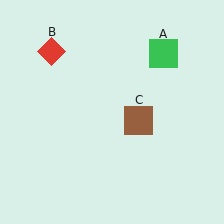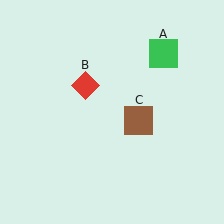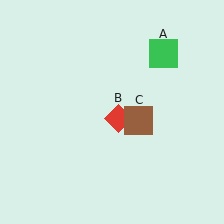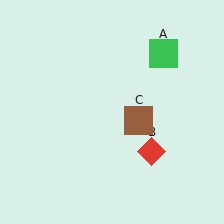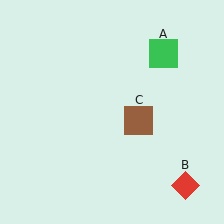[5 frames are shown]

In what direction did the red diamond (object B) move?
The red diamond (object B) moved down and to the right.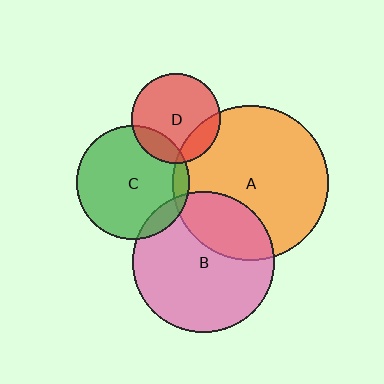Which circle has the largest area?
Circle A (orange).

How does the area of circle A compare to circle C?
Approximately 1.9 times.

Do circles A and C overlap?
Yes.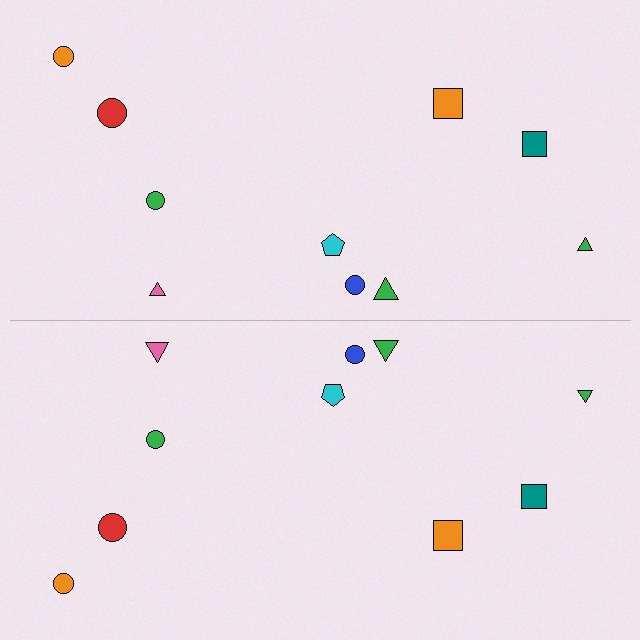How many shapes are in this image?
There are 20 shapes in this image.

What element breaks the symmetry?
The pink triangle on the bottom side has a different size than its mirror counterpart.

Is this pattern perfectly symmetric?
No, the pattern is not perfectly symmetric. The pink triangle on the bottom side has a different size than its mirror counterpart.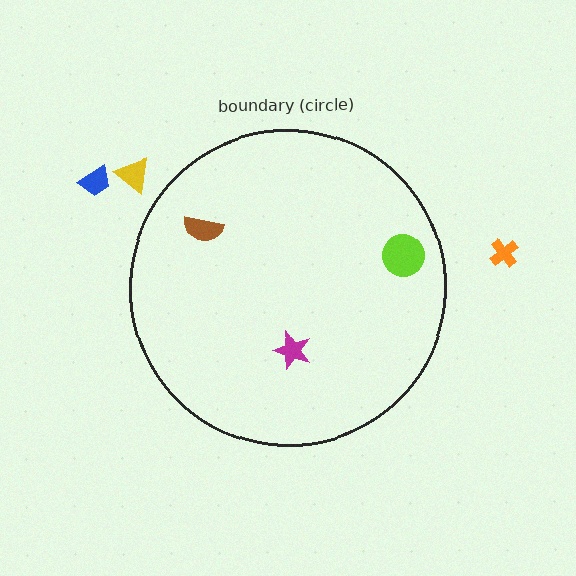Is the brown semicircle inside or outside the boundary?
Inside.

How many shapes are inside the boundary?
3 inside, 3 outside.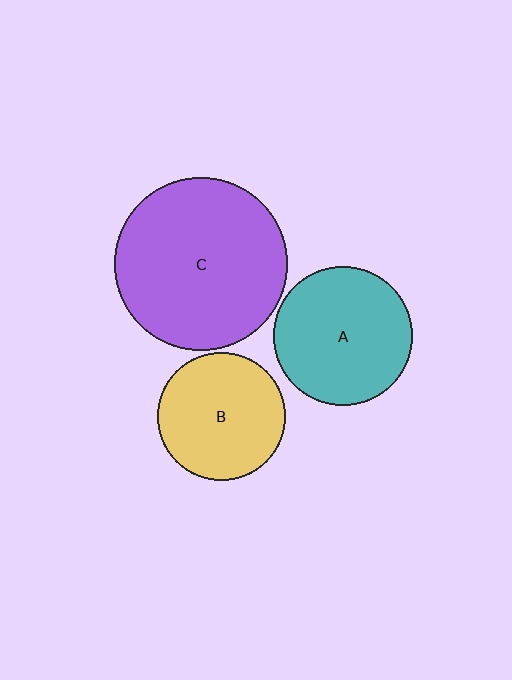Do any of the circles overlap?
No, none of the circles overlap.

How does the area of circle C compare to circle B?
Approximately 1.8 times.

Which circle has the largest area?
Circle C (purple).